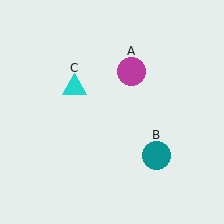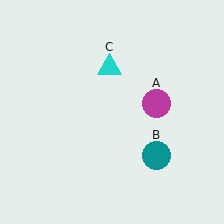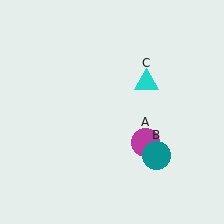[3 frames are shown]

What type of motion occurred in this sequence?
The magenta circle (object A), cyan triangle (object C) rotated clockwise around the center of the scene.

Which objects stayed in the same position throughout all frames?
Teal circle (object B) remained stationary.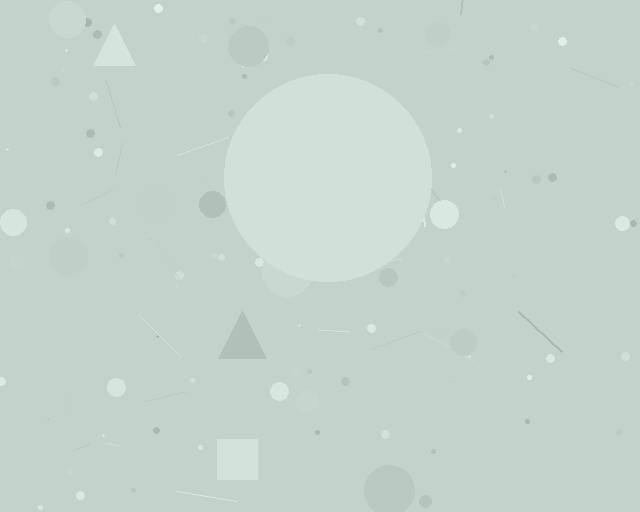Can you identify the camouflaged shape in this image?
The camouflaged shape is a circle.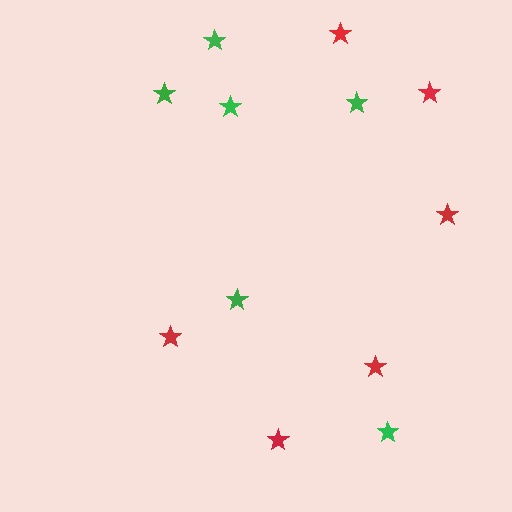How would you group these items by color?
There are 2 groups: one group of red stars (6) and one group of green stars (6).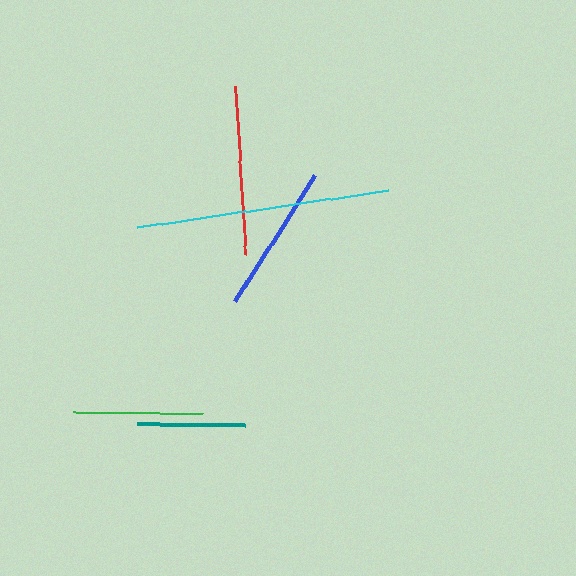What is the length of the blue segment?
The blue segment is approximately 150 pixels long.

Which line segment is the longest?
The cyan line is the longest at approximately 254 pixels.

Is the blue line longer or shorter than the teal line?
The blue line is longer than the teal line.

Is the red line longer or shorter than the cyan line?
The cyan line is longer than the red line.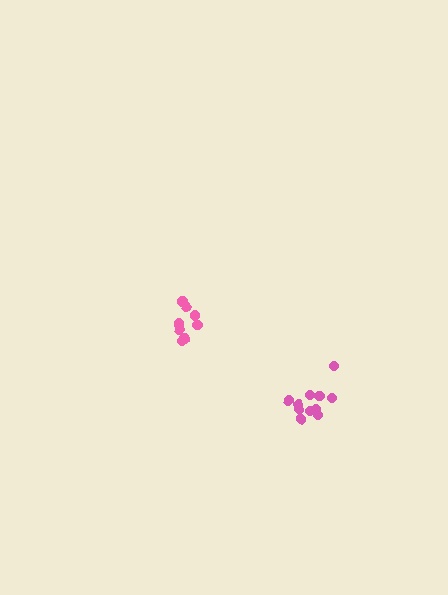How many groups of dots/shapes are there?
There are 2 groups.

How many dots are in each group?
Group 1: 11 dots, Group 2: 10 dots (21 total).